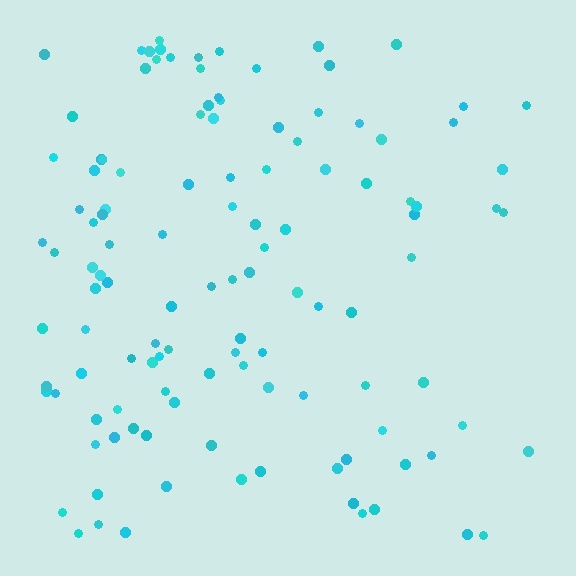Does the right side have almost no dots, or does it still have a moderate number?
Still a moderate number, just noticeably fewer than the left.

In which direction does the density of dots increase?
From right to left, with the left side densest.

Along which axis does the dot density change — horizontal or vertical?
Horizontal.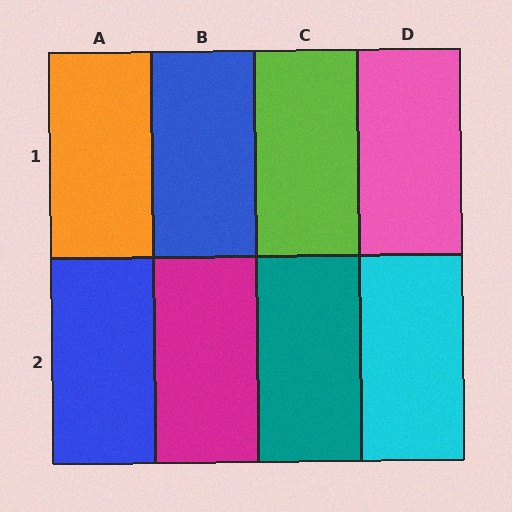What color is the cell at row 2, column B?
Magenta.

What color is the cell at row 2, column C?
Teal.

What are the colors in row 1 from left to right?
Orange, blue, lime, pink.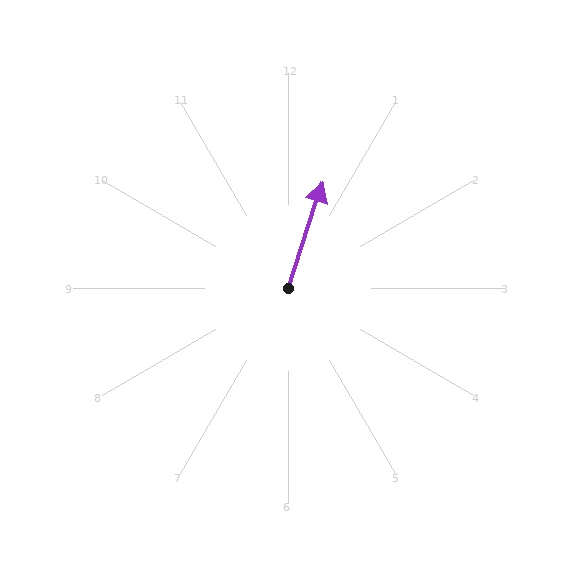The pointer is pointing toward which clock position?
Roughly 1 o'clock.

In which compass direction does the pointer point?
North.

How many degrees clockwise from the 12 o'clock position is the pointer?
Approximately 18 degrees.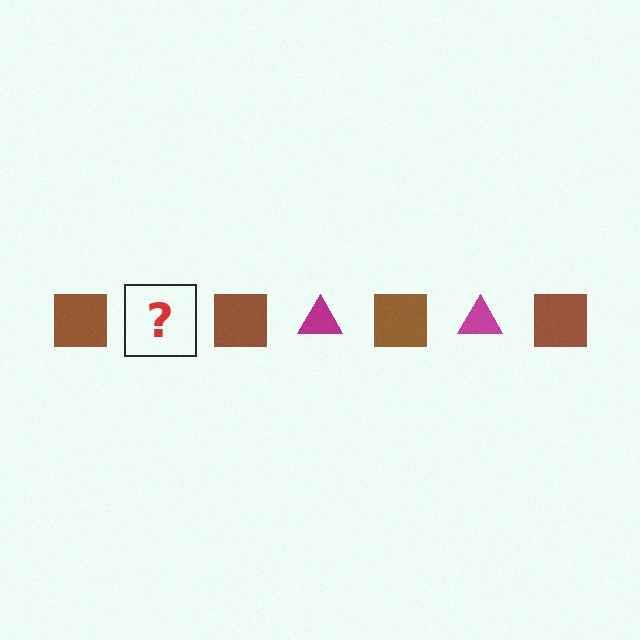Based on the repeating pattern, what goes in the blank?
The blank should be a magenta triangle.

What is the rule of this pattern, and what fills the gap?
The rule is that the pattern alternates between brown square and magenta triangle. The gap should be filled with a magenta triangle.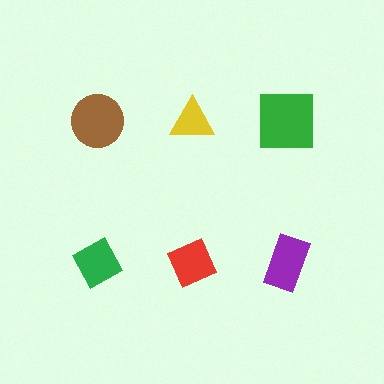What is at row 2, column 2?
A red diamond.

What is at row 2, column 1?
A green diamond.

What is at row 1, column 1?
A brown circle.